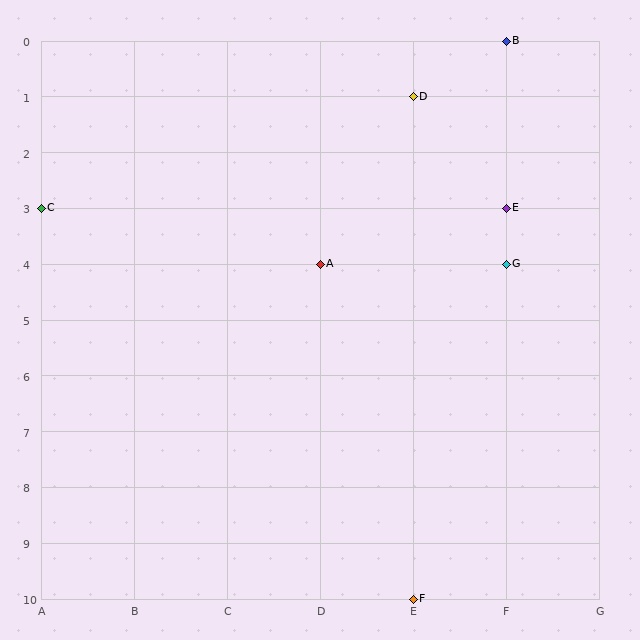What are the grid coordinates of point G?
Point G is at grid coordinates (F, 4).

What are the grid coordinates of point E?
Point E is at grid coordinates (F, 3).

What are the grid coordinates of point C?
Point C is at grid coordinates (A, 3).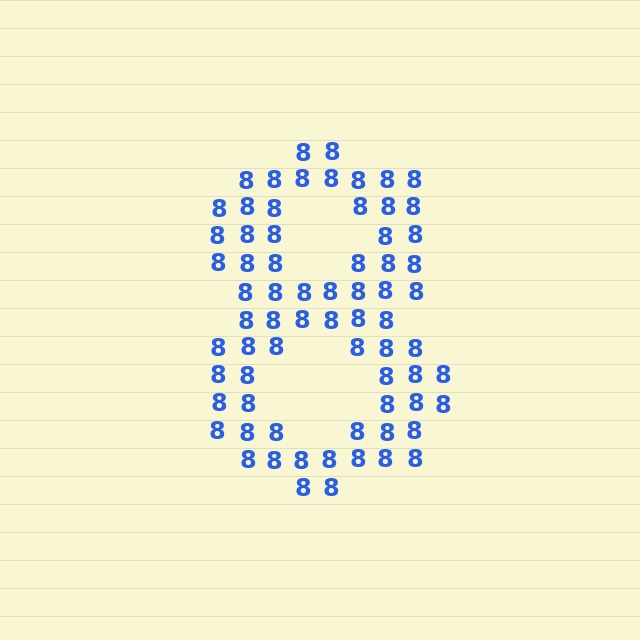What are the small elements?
The small elements are digit 8's.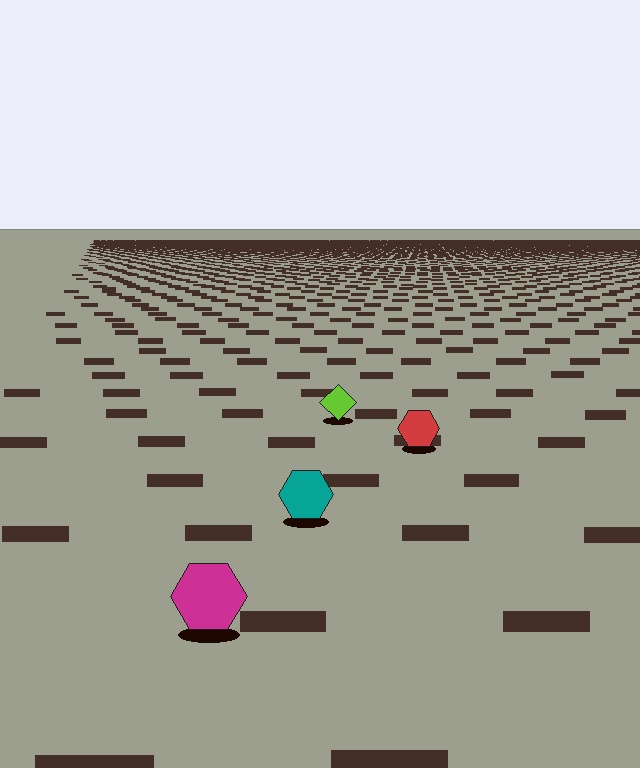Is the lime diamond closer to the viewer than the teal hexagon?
No. The teal hexagon is closer — you can tell from the texture gradient: the ground texture is coarser near it.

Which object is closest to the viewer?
The magenta hexagon is closest. The texture marks near it are larger and more spread out.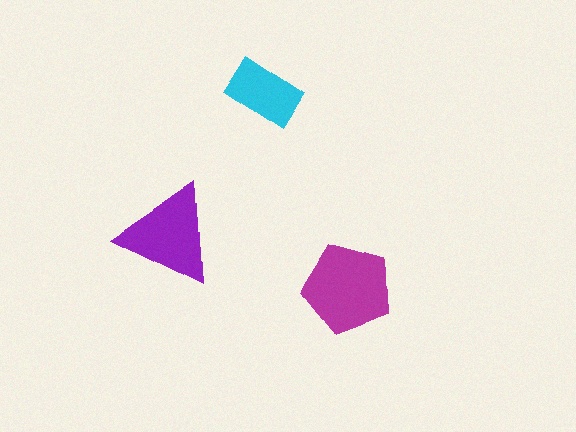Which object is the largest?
The magenta pentagon.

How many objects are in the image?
There are 3 objects in the image.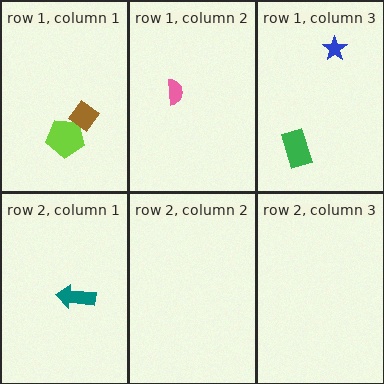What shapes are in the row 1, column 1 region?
The lime pentagon, the brown diamond.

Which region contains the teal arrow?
The row 2, column 1 region.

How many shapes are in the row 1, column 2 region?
1.